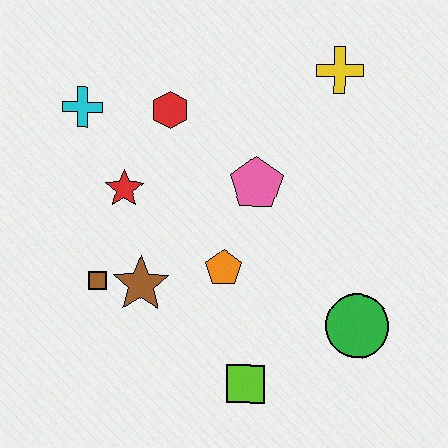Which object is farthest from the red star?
The green circle is farthest from the red star.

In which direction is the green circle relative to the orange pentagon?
The green circle is to the right of the orange pentagon.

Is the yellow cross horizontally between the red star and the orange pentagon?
No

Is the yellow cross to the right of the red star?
Yes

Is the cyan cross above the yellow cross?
No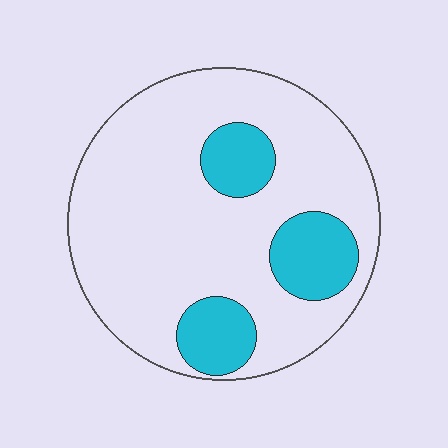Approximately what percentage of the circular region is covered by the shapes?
Approximately 20%.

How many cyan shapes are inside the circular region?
3.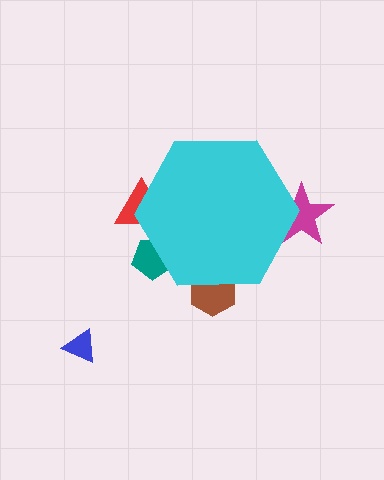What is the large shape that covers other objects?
A cyan hexagon.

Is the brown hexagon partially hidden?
Yes, the brown hexagon is partially hidden behind the cyan hexagon.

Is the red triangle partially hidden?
Yes, the red triangle is partially hidden behind the cyan hexagon.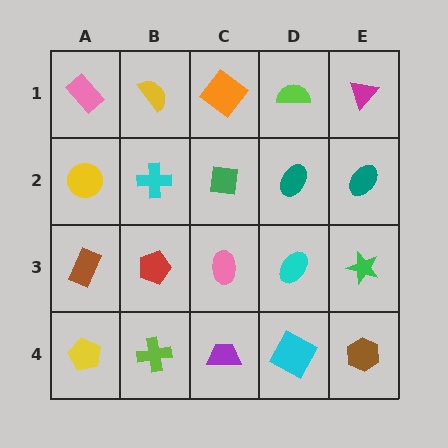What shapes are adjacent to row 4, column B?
A red pentagon (row 3, column B), a yellow pentagon (row 4, column A), a purple trapezoid (row 4, column C).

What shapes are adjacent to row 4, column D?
A cyan ellipse (row 3, column D), a purple trapezoid (row 4, column C), a brown hexagon (row 4, column E).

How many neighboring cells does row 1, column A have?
2.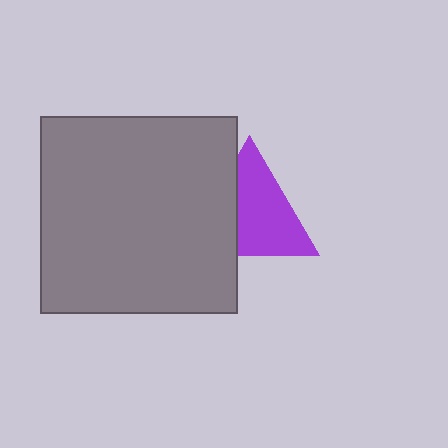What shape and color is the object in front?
The object in front is a gray square.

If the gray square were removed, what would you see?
You would see the complete purple triangle.